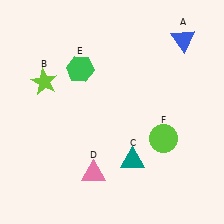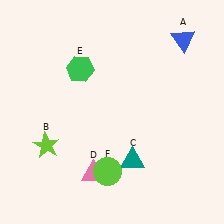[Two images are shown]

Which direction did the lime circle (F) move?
The lime circle (F) moved left.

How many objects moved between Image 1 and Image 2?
2 objects moved between the two images.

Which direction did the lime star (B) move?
The lime star (B) moved down.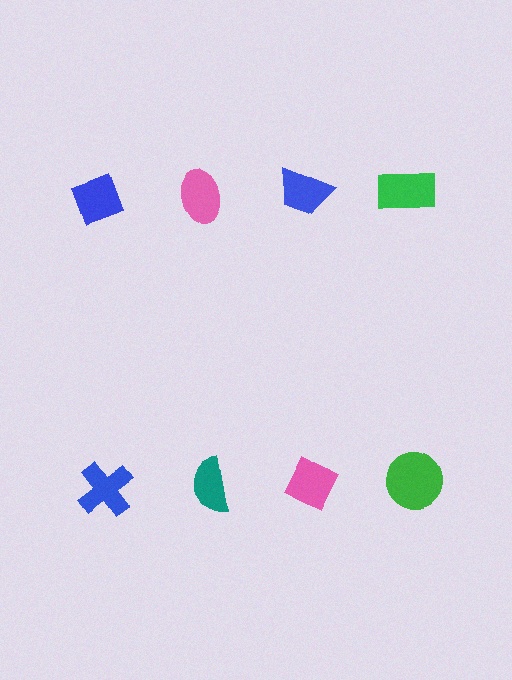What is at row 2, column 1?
A blue cross.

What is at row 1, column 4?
A green rectangle.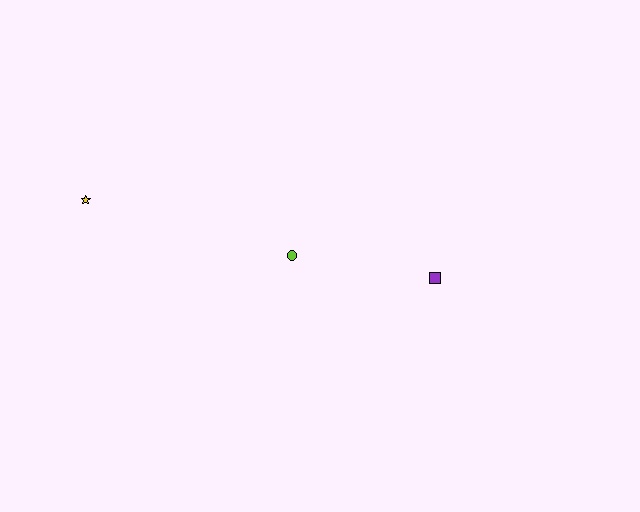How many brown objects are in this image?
There are no brown objects.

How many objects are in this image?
There are 3 objects.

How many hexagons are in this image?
There are no hexagons.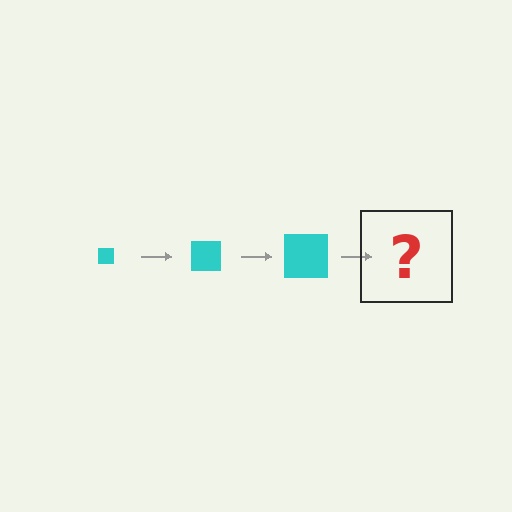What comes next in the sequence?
The next element should be a cyan square, larger than the previous one.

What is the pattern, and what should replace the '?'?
The pattern is that the square gets progressively larger each step. The '?' should be a cyan square, larger than the previous one.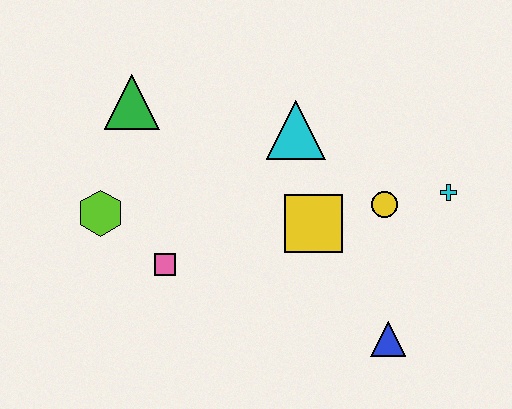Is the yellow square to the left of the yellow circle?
Yes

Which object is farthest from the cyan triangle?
The blue triangle is farthest from the cyan triangle.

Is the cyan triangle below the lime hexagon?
No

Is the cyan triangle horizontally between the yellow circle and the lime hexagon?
Yes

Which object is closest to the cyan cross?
The yellow circle is closest to the cyan cross.